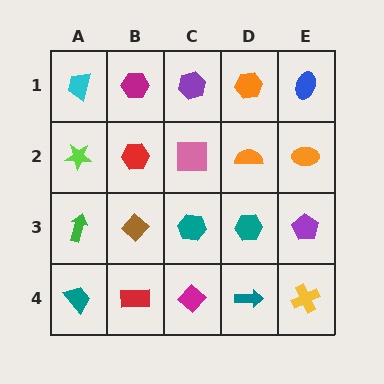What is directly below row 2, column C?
A teal hexagon.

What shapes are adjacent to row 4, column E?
A purple pentagon (row 3, column E), a teal arrow (row 4, column D).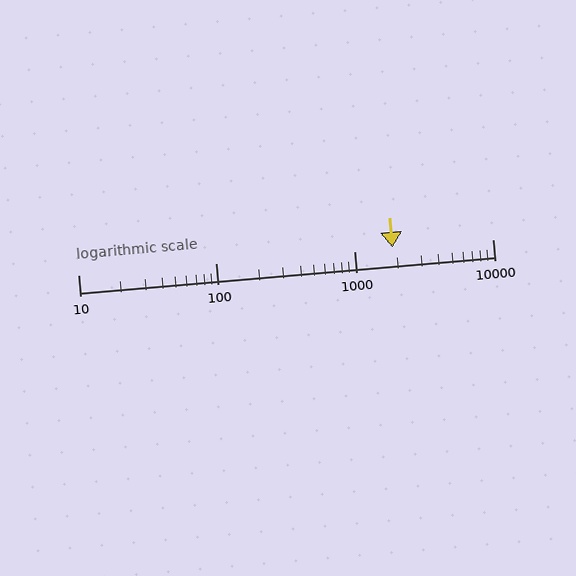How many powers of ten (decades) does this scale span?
The scale spans 3 decades, from 10 to 10000.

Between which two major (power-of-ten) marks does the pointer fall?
The pointer is between 1000 and 10000.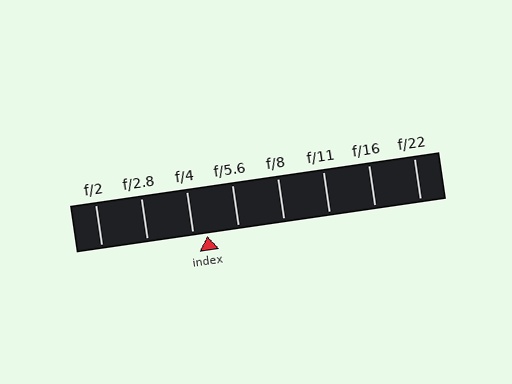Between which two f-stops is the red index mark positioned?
The index mark is between f/4 and f/5.6.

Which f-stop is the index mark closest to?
The index mark is closest to f/4.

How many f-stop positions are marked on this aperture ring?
There are 8 f-stop positions marked.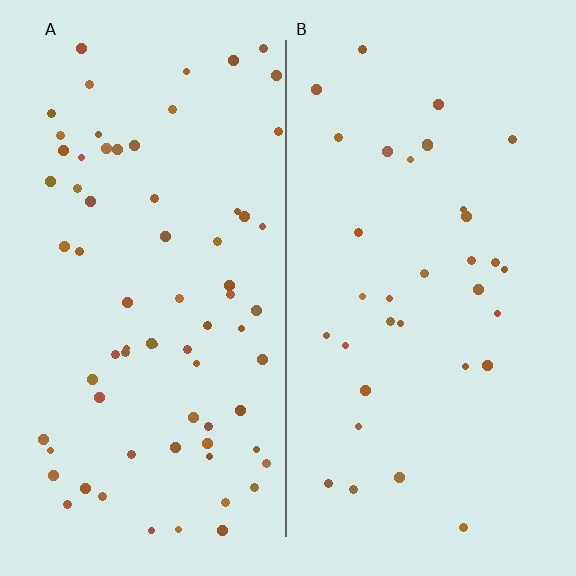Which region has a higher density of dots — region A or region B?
A (the left).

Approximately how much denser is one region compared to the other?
Approximately 2.0× — region A over region B.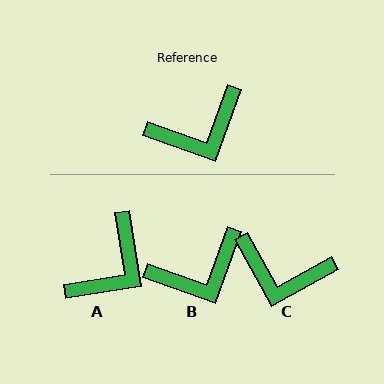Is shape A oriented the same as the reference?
No, it is off by about 29 degrees.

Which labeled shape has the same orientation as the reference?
B.